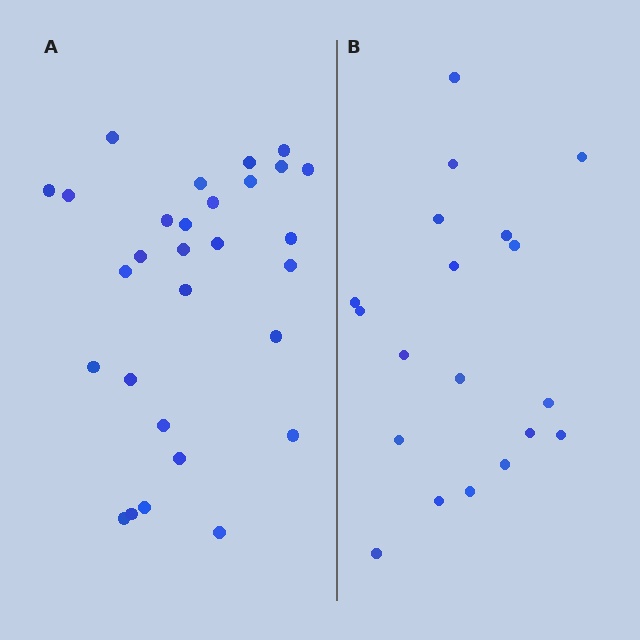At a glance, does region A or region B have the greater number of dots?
Region A (the left region) has more dots.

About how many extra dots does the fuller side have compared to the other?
Region A has roughly 10 or so more dots than region B.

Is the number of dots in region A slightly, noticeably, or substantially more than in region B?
Region A has substantially more. The ratio is roughly 1.5 to 1.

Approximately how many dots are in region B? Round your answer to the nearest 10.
About 20 dots. (The exact count is 19, which rounds to 20.)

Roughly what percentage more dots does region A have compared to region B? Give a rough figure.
About 55% more.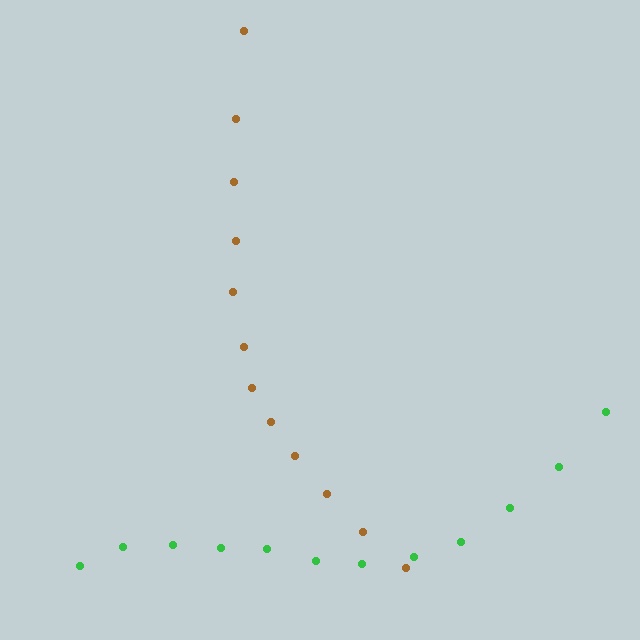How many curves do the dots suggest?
There are 2 distinct paths.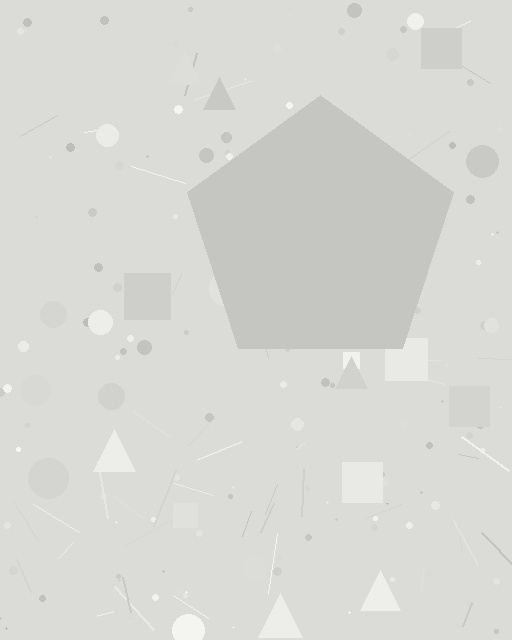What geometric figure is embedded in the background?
A pentagon is embedded in the background.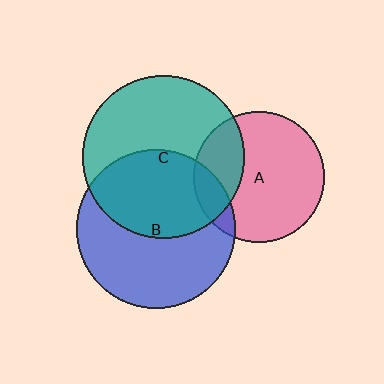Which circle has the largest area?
Circle C (teal).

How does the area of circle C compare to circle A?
Approximately 1.5 times.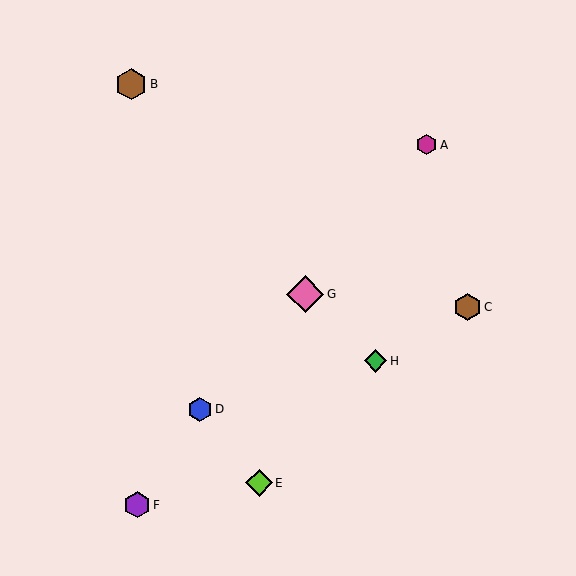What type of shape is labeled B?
Shape B is a brown hexagon.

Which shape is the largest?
The pink diamond (labeled G) is the largest.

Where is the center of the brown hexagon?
The center of the brown hexagon is at (467, 307).